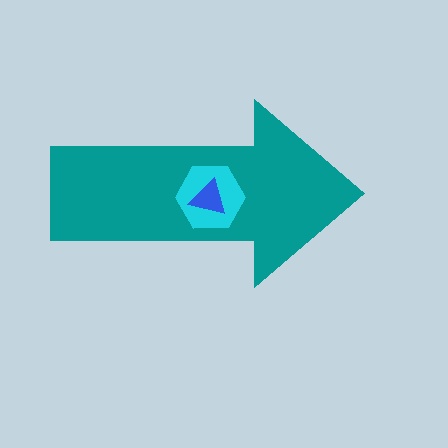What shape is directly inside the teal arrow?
The cyan hexagon.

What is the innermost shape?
The blue triangle.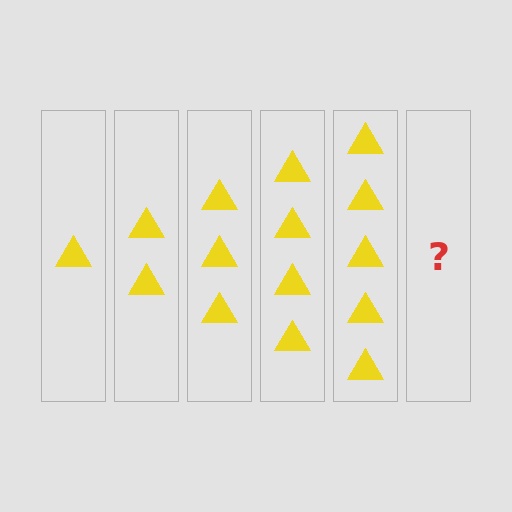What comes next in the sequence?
The next element should be 6 triangles.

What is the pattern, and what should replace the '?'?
The pattern is that each step adds one more triangle. The '?' should be 6 triangles.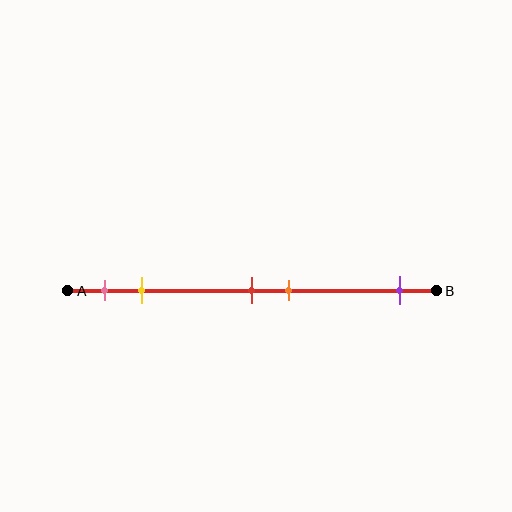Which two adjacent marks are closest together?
The red and orange marks are the closest adjacent pair.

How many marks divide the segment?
There are 5 marks dividing the segment.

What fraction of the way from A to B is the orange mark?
The orange mark is approximately 60% (0.6) of the way from A to B.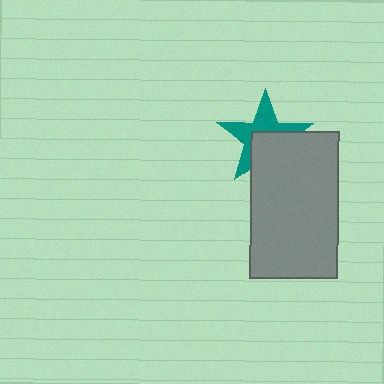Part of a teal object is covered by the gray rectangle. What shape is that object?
It is a star.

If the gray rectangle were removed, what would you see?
You would see the complete teal star.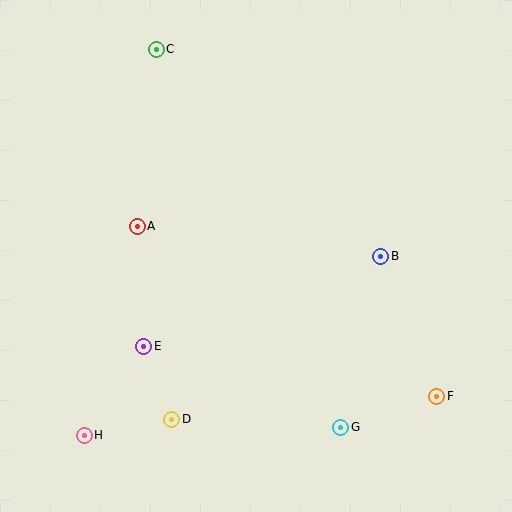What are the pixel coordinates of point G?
Point G is at (341, 427).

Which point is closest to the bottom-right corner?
Point F is closest to the bottom-right corner.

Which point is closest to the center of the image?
Point A at (137, 226) is closest to the center.